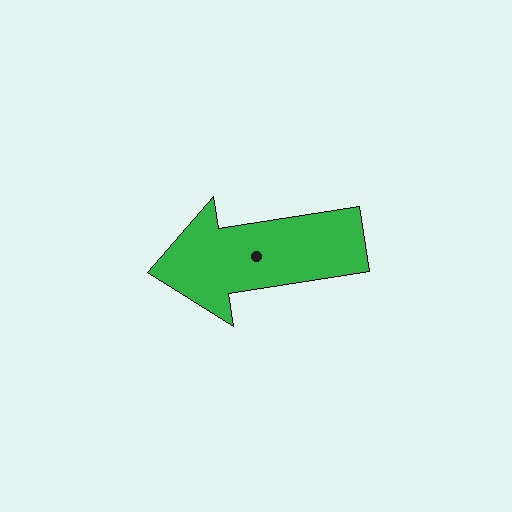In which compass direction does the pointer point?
West.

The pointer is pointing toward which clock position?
Roughly 9 o'clock.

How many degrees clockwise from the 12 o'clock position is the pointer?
Approximately 261 degrees.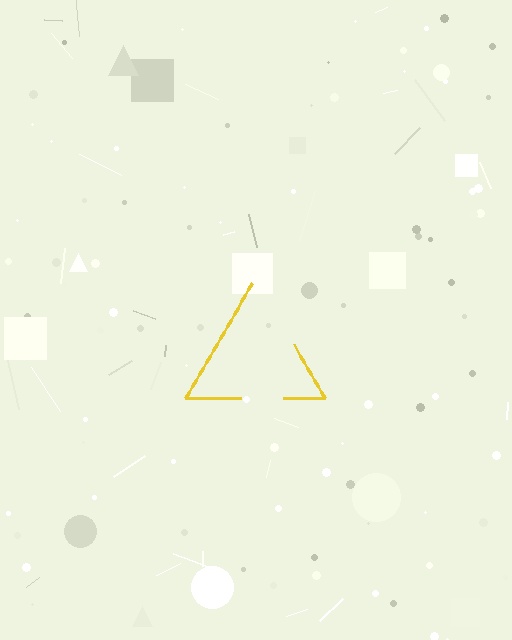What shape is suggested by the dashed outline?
The dashed outline suggests a triangle.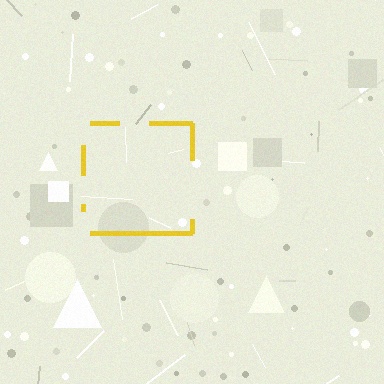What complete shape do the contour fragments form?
The contour fragments form a square.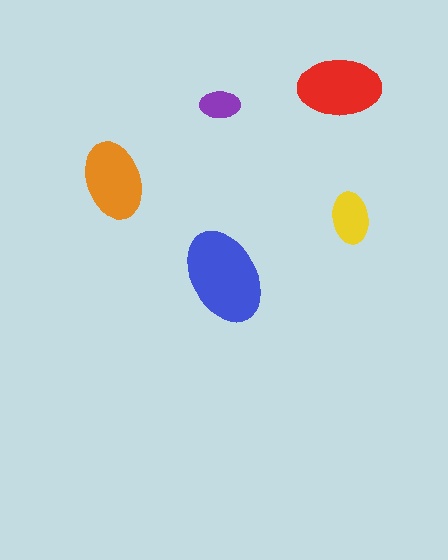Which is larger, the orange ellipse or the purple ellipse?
The orange one.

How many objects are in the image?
There are 5 objects in the image.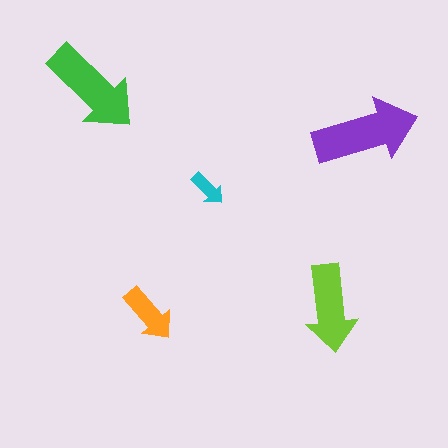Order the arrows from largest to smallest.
the purple one, the green one, the lime one, the orange one, the cyan one.